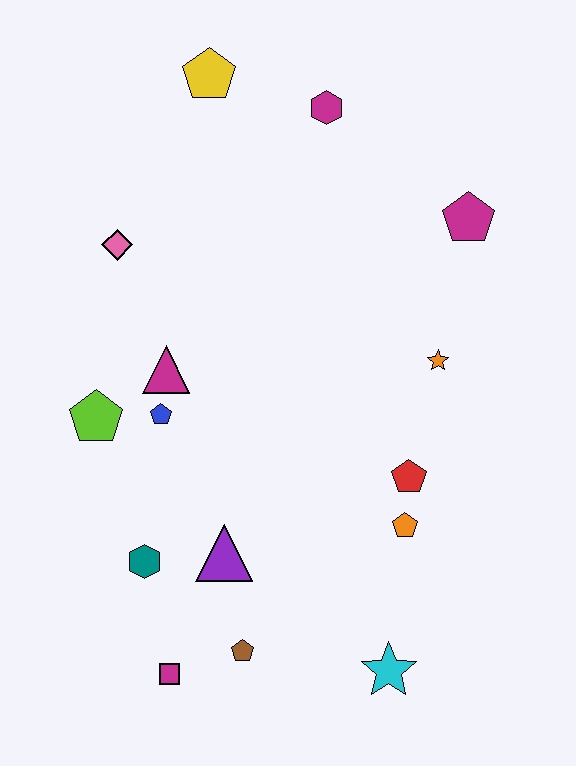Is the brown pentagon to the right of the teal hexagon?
Yes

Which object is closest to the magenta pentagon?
The orange star is closest to the magenta pentagon.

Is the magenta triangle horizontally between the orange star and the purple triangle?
No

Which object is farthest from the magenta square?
The yellow pentagon is farthest from the magenta square.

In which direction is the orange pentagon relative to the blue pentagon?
The orange pentagon is to the right of the blue pentagon.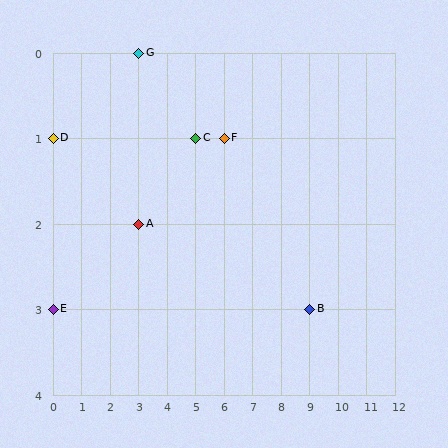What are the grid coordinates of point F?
Point F is at grid coordinates (6, 1).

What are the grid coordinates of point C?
Point C is at grid coordinates (5, 1).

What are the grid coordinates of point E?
Point E is at grid coordinates (0, 3).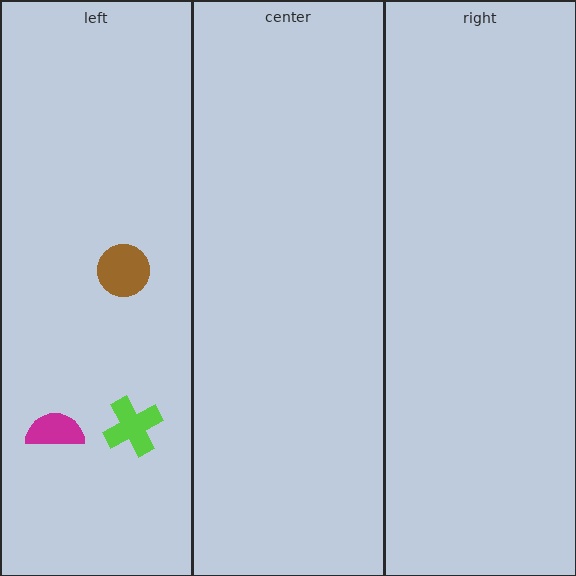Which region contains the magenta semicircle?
The left region.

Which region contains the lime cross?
The left region.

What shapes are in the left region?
The lime cross, the brown circle, the magenta semicircle.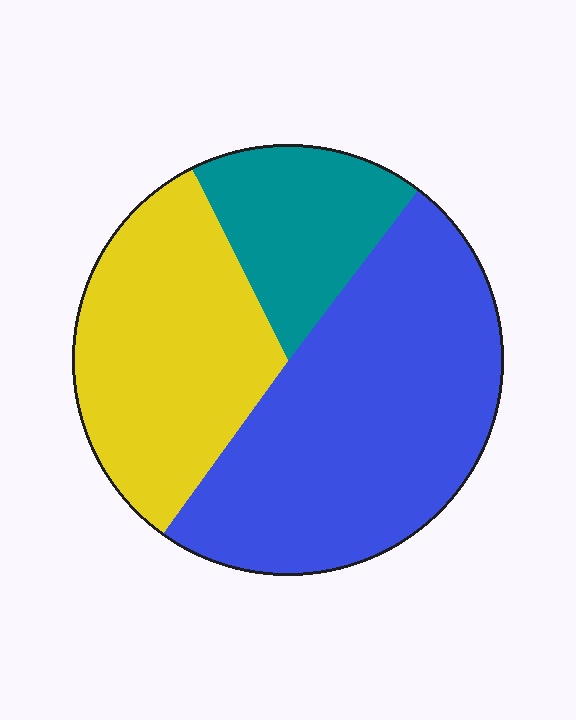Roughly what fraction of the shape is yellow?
Yellow covers roughly 35% of the shape.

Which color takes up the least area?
Teal, at roughly 20%.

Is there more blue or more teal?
Blue.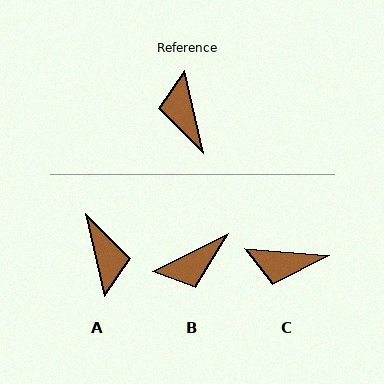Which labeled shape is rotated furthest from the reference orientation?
A, about 180 degrees away.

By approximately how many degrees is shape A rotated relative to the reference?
Approximately 180 degrees clockwise.